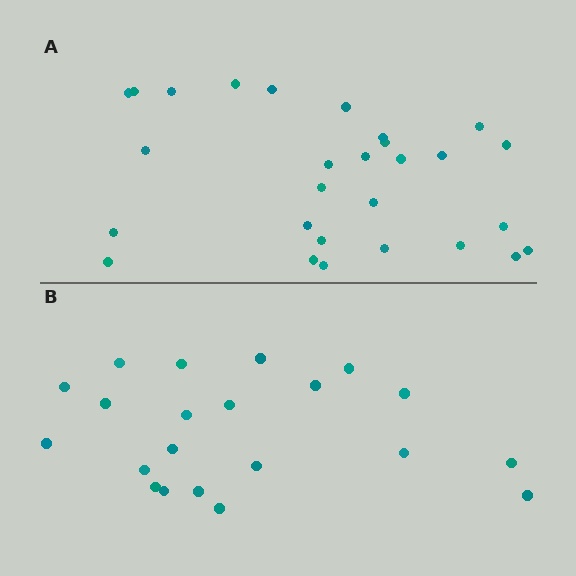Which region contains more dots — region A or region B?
Region A (the top region) has more dots.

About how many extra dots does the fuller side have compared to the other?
Region A has roughly 8 or so more dots than region B.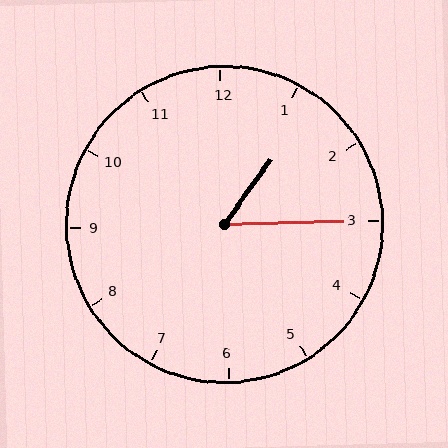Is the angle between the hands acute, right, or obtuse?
It is acute.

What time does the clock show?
1:15.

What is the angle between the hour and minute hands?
Approximately 52 degrees.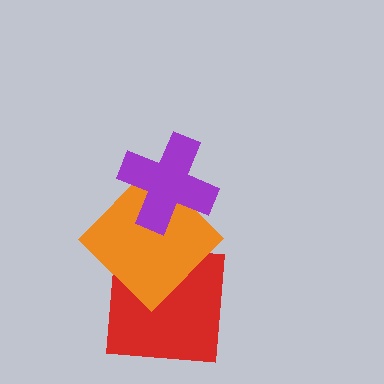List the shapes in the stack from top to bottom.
From top to bottom: the purple cross, the orange diamond, the red square.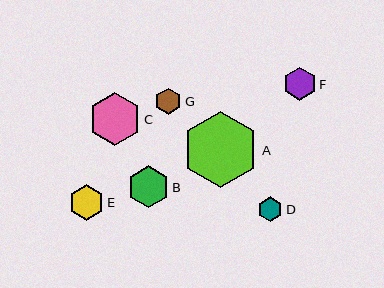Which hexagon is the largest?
Hexagon A is the largest with a size of approximately 76 pixels.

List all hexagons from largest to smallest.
From largest to smallest: A, C, B, E, F, G, D.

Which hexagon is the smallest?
Hexagon D is the smallest with a size of approximately 25 pixels.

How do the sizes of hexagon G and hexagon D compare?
Hexagon G and hexagon D are approximately the same size.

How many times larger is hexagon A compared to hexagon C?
Hexagon A is approximately 1.5 times the size of hexagon C.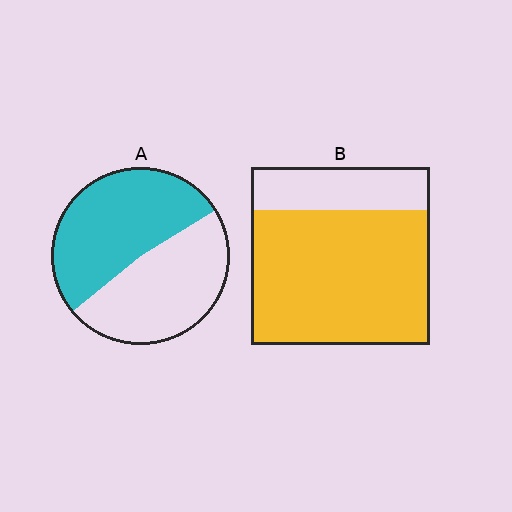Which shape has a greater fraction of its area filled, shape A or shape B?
Shape B.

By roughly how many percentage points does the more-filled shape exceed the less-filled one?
By roughly 25 percentage points (B over A).